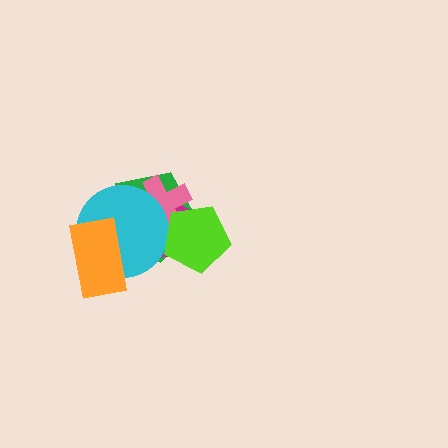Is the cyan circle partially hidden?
Yes, it is partially covered by another shape.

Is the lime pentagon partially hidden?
No, no other shape covers it.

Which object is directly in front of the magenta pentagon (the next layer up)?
The pink cross is directly in front of the magenta pentagon.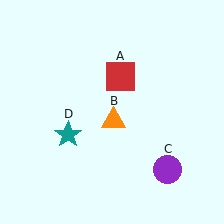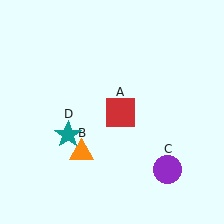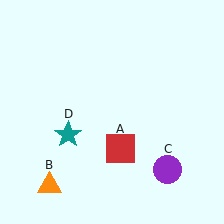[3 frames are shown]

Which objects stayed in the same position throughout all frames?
Purple circle (object C) and teal star (object D) remained stationary.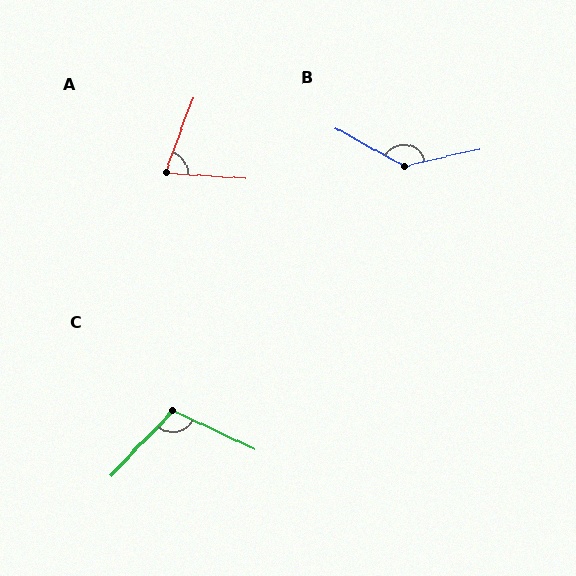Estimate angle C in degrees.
Approximately 108 degrees.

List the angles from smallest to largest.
A (74°), C (108°), B (138°).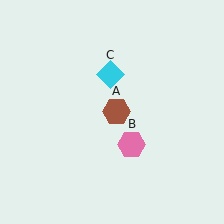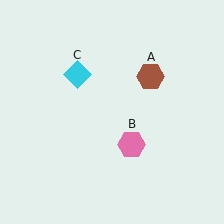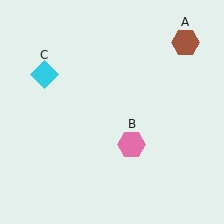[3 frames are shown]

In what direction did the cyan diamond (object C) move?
The cyan diamond (object C) moved left.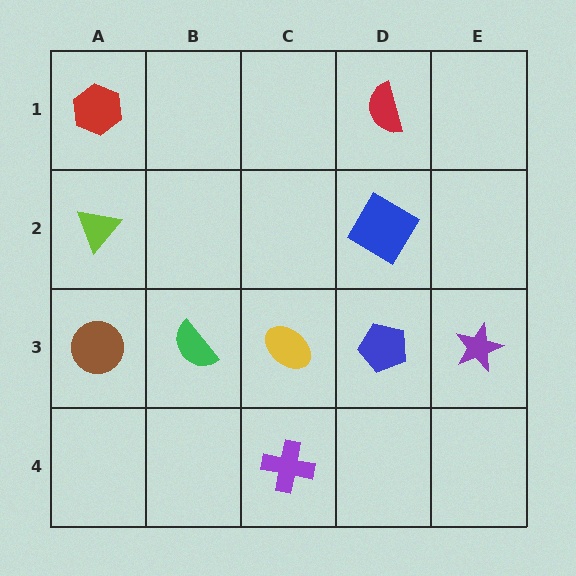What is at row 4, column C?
A purple cross.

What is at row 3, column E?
A purple star.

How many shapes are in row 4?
1 shape.